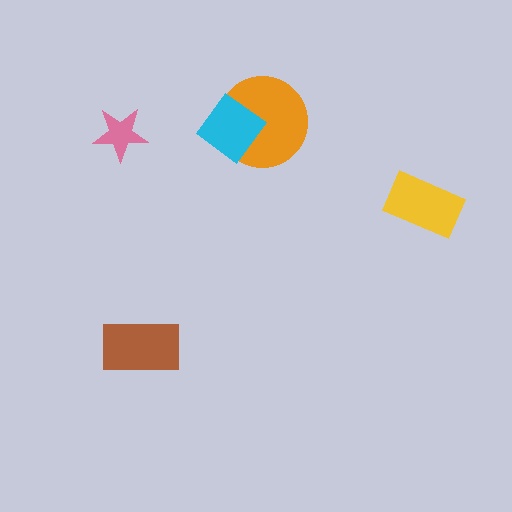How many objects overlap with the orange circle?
1 object overlaps with the orange circle.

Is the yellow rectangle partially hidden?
No, no other shape covers it.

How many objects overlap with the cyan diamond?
1 object overlaps with the cyan diamond.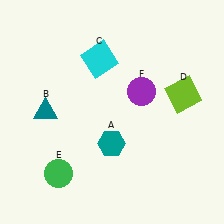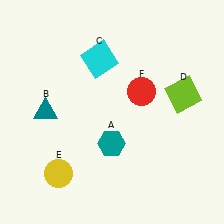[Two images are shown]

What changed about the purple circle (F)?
In Image 1, F is purple. In Image 2, it changed to red.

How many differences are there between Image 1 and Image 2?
There are 2 differences between the two images.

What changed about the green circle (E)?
In Image 1, E is green. In Image 2, it changed to yellow.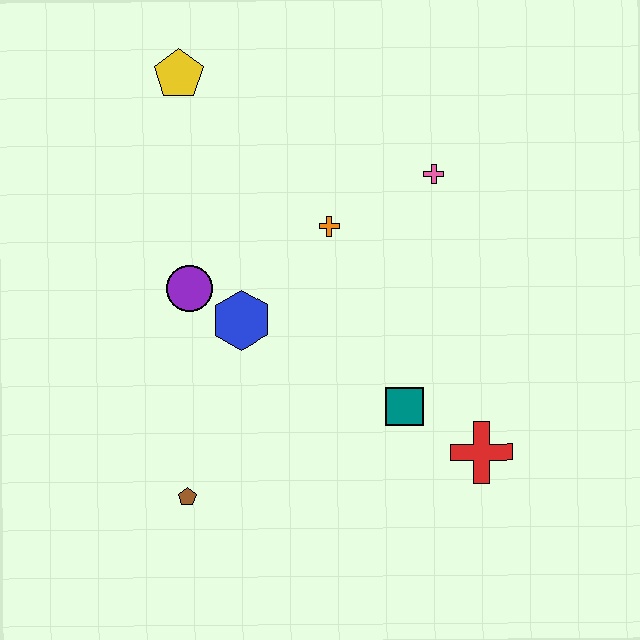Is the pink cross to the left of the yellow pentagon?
No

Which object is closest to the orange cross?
The pink cross is closest to the orange cross.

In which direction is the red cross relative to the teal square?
The red cross is to the right of the teal square.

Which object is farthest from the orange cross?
The brown pentagon is farthest from the orange cross.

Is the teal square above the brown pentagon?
Yes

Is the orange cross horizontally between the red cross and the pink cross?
No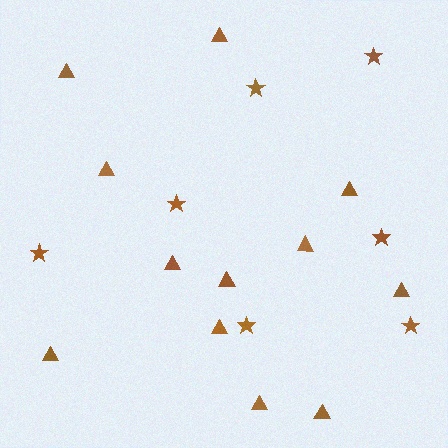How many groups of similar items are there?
There are 2 groups: one group of triangles (12) and one group of stars (7).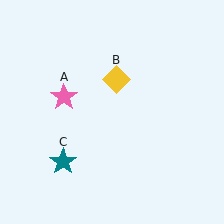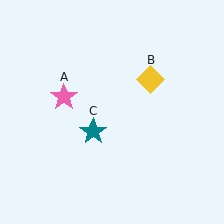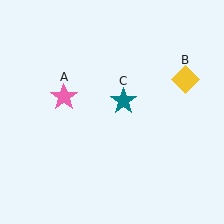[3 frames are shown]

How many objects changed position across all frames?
2 objects changed position: yellow diamond (object B), teal star (object C).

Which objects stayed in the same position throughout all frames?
Pink star (object A) remained stationary.